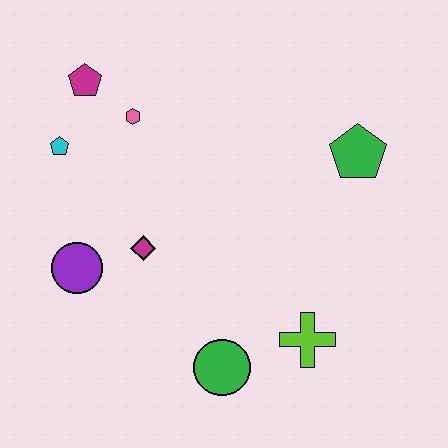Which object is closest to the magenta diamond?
The purple circle is closest to the magenta diamond.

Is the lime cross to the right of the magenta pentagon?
Yes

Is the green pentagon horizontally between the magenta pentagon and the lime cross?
No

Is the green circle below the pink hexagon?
Yes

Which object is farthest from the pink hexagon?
The lime cross is farthest from the pink hexagon.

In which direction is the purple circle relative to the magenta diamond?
The purple circle is to the left of the magenta diamond.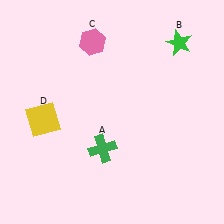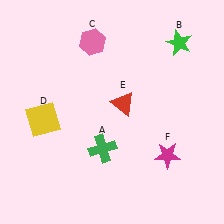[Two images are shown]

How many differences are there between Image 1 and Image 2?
There are 2 differences between the two images.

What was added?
A red triangle (E), a magenta star (F) were added in Image 2.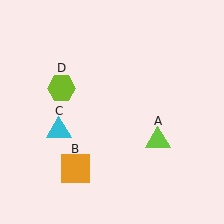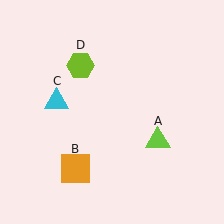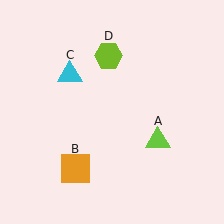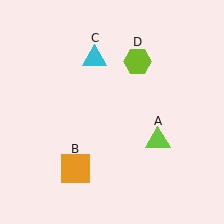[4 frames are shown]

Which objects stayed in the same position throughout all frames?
Lime triangle (object A) and orange square (object B) remained stationary.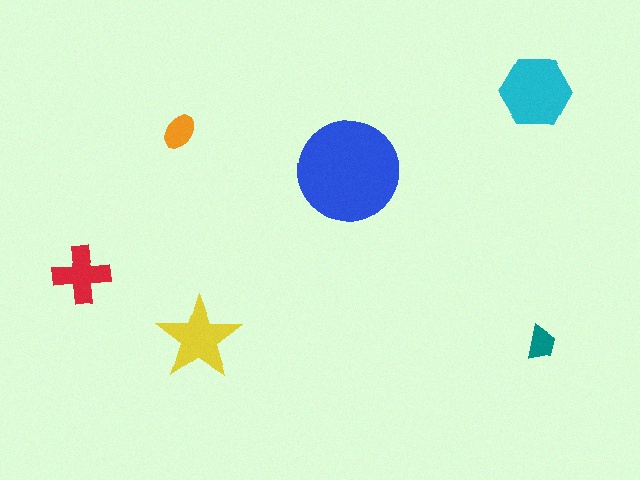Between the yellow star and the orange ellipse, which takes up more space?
The yellow star.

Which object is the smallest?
The teal trapezoid.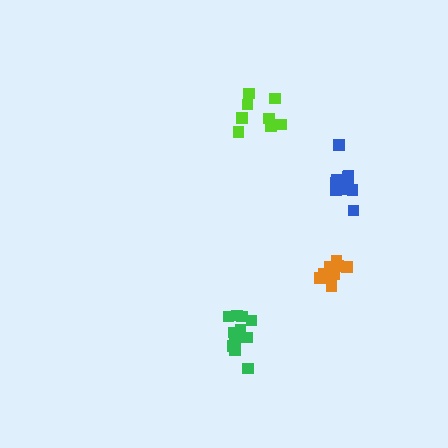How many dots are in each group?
Group 1: 8 dots, Group 2: 12 dots, Group 3: 11 dots, Group 4: 9 dots (40 total).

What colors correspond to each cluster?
The clusters are colored: lime, green, blue, orange.